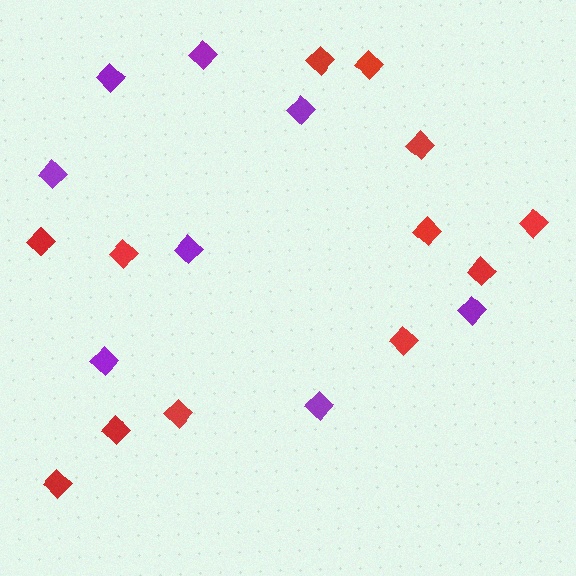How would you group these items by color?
There are 2 groups: one group of red diamonds (12) and one group of purple diamonds (8).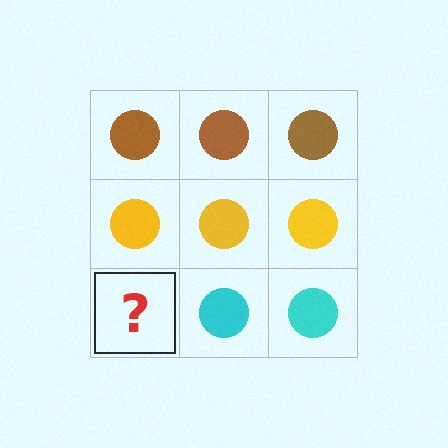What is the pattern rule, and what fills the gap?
The rule is that each row has a consistent color. The gap should be filled with a cyan circle.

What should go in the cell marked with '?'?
The missing cell should contain a cyan circle.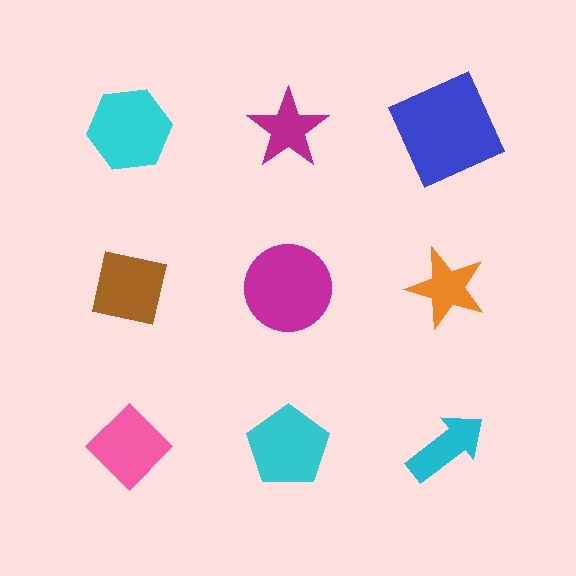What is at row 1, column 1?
A cyan hexagon.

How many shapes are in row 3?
3 shapes.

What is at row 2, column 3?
An orange star.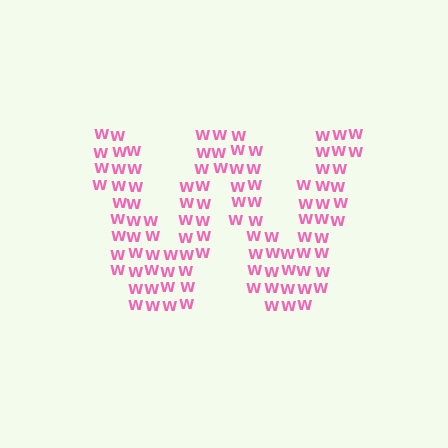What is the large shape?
The large shape is the letter W.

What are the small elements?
The small elements are letter W's.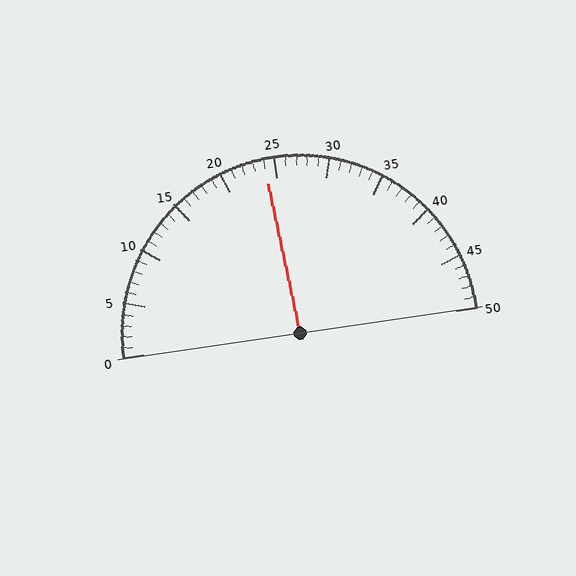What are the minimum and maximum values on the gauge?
The gauge ranges from 0 to 50.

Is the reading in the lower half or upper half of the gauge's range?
The reading is in the lower half of the range (0 to 50).